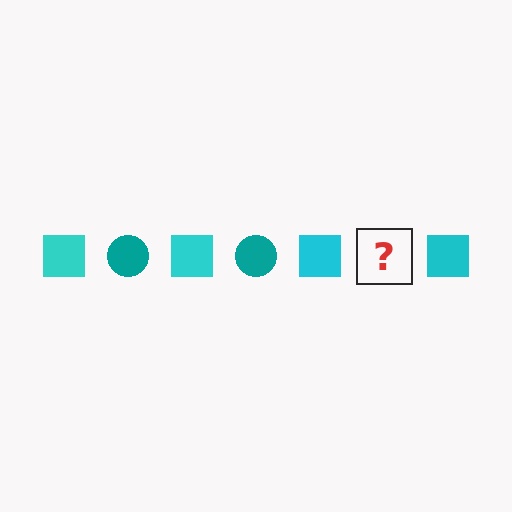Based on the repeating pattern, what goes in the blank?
The blank should be a teal circle.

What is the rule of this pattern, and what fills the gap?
The rule is that the pattern alternates between cyan square and teal circle. The gap should be filled with a teal circle.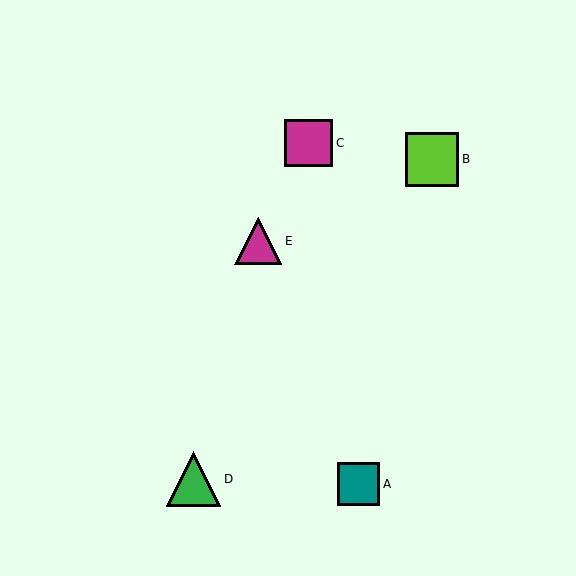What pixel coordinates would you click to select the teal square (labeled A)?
Click at (358, 484) to select the teal square A.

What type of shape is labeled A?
Shape A is a teal square.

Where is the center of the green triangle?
The center of the green triangle is at (194, 479).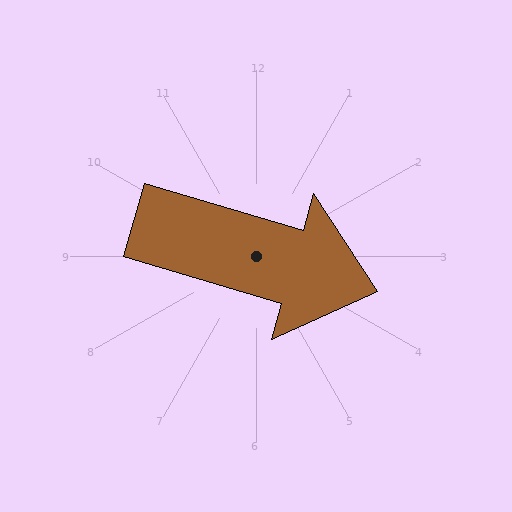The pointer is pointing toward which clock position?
Roughly 4 o'clock.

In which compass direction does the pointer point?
East.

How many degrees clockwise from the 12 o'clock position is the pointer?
Approximately 106 degrees.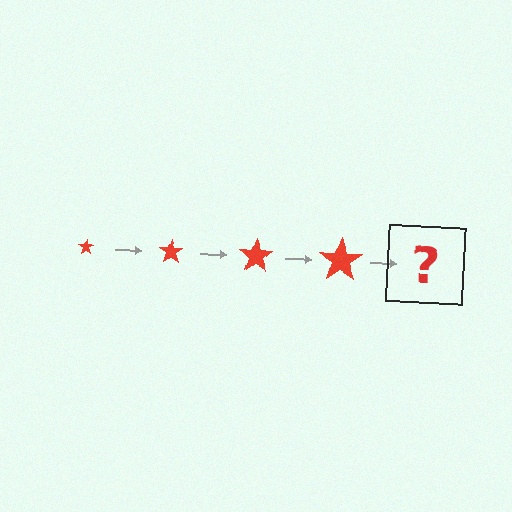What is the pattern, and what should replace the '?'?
The pattern is that the star gets progressively larger each step. The '?' should be a red star, larger than the previous one.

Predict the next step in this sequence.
The next step is a red star, larger than the previous one.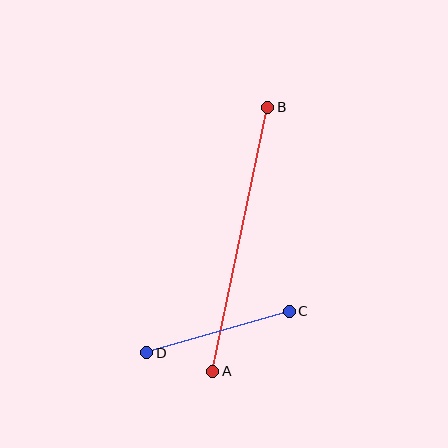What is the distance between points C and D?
The distance is approximately 149 pixels.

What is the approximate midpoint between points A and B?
The midpoint is at approximately (240, 239) pixels.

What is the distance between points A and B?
The distance is approximately 270 pixels.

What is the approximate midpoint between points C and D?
The midpoint is at approximately (218, 332) pixels.